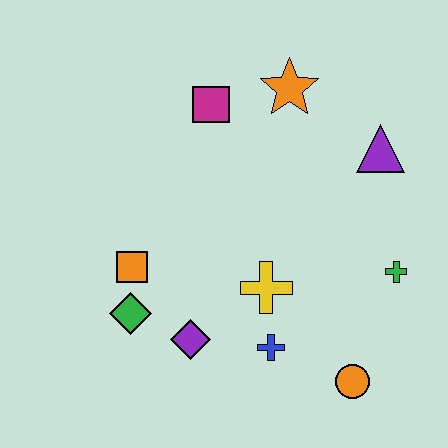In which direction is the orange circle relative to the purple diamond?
The orange circle is to the right of the purple diamond.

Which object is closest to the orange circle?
The blue cross is closest to the orange circle.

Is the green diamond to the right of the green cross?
No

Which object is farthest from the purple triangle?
The green diamond is farthest from the purple triangle.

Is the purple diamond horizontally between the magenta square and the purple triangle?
No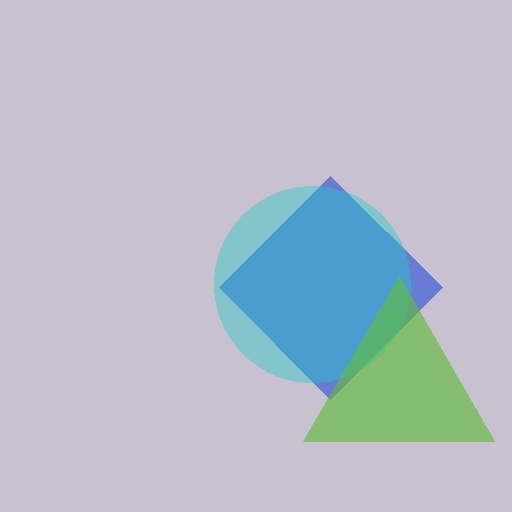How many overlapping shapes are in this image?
There are 3 overlapping shapes in the image.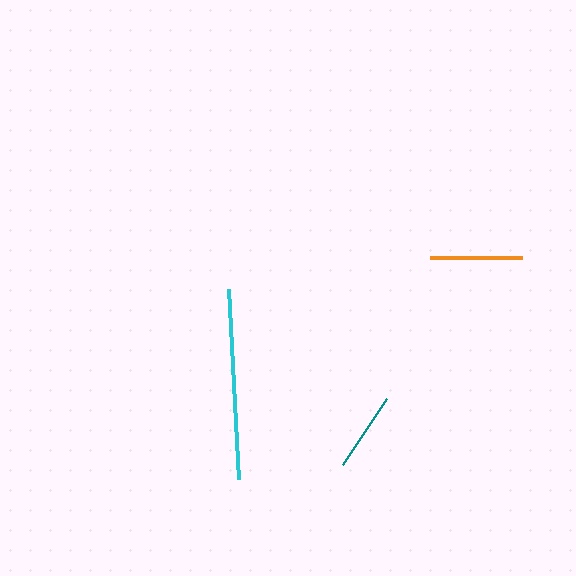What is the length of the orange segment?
The orange segment is approximately 92 pixels long.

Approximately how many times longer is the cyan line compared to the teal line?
The cyan line is approximately 2.4 times the length of the teal line.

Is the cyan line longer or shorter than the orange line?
The cyan line is longer than the orange line.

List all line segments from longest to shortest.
From longest to shortest: cyan, orange, teal.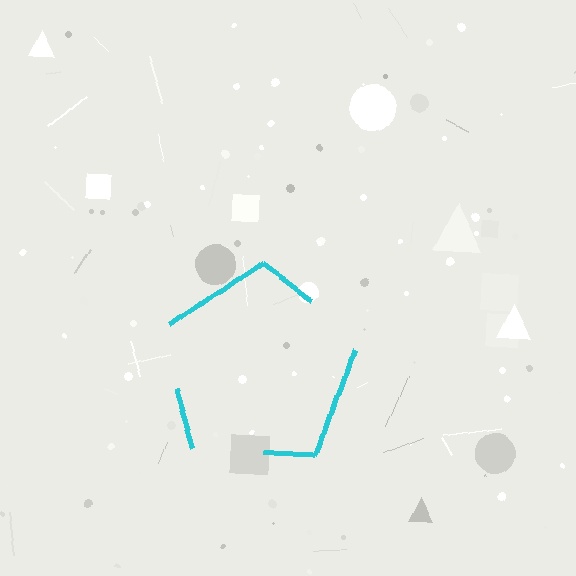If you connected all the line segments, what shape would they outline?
They would outline a pentagon.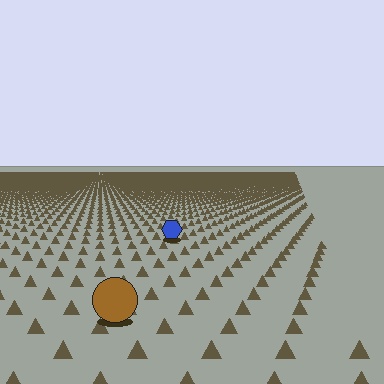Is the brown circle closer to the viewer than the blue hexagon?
Yes. The brown circle is closer — you can tell from the texture gradient: the ground texture is coarser near it.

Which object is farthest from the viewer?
The blue hexagon is farthest from the viewer. It appears smaller and the ground texture around it is denser.